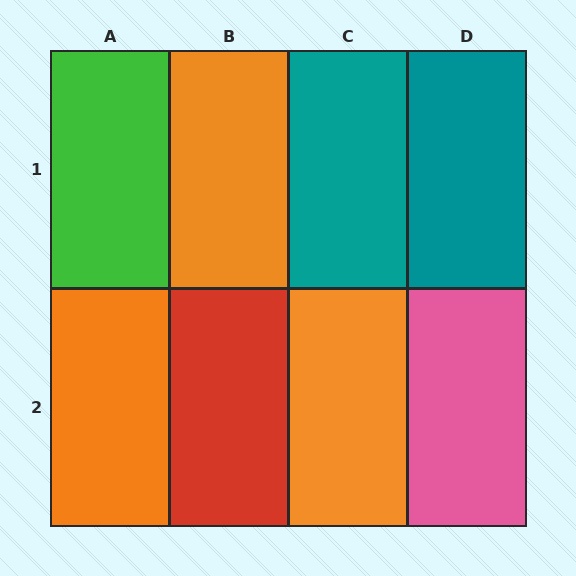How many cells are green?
1 cell is green.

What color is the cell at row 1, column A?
Green.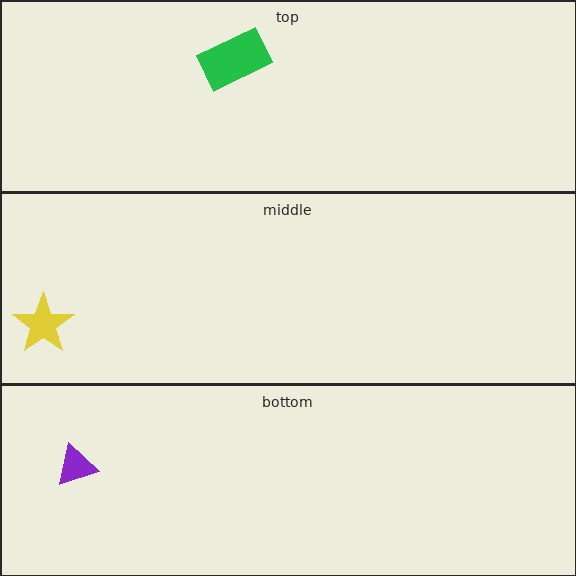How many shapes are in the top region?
1.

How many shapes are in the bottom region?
1.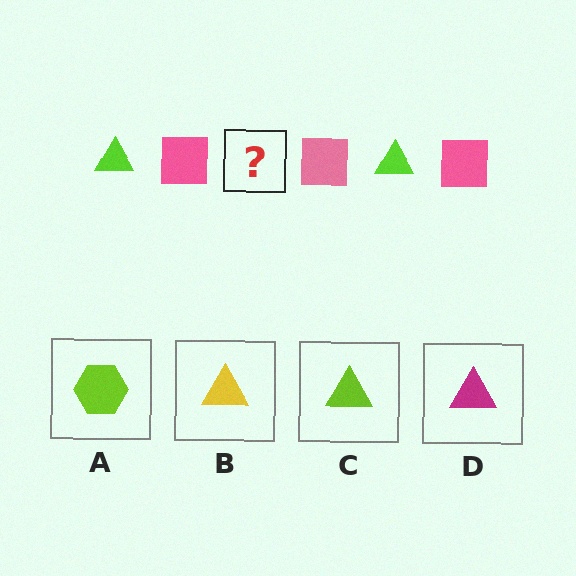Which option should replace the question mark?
Option C.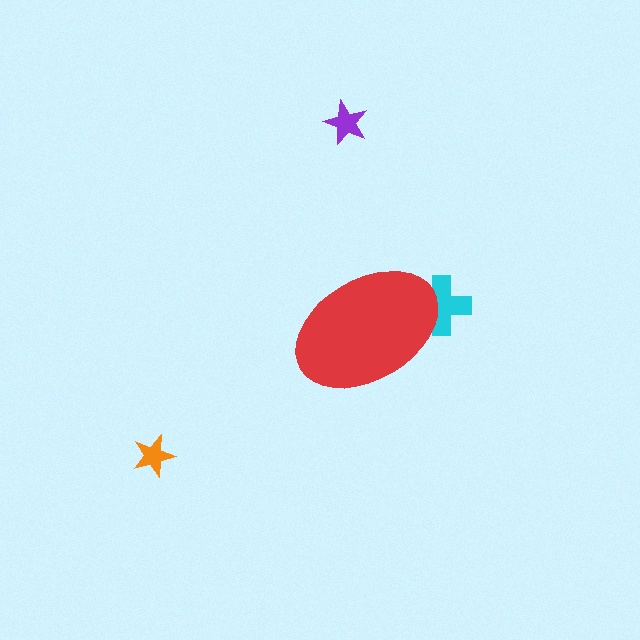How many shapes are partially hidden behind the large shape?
1 shape is partially hidden.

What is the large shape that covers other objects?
A red ellipse.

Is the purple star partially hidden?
No, the purple star is fully visible.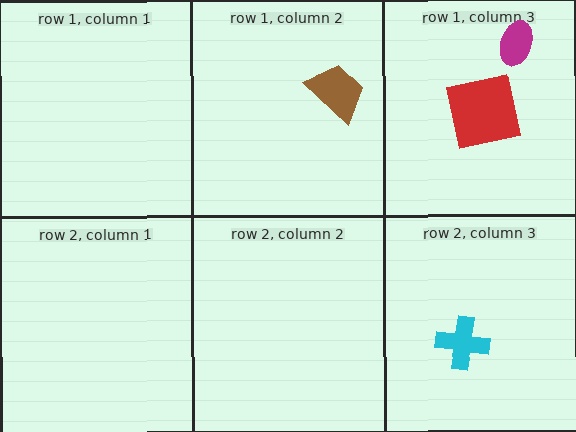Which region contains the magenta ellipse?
The row 1, column 3 region.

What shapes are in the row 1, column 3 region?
The red square, the magenta ellipse.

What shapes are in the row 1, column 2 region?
The brown trapezoid.